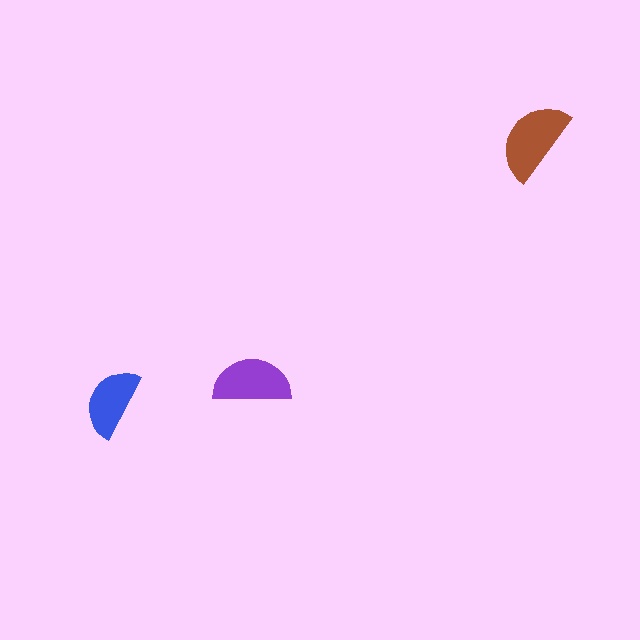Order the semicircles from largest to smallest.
the brown one, the purple one, the blue one.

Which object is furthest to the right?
The brown semicircle is rightmost.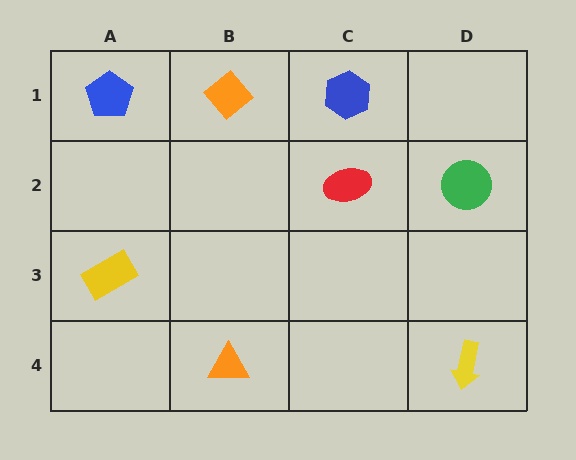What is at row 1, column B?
An orange diamond.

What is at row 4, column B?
An orange triangle.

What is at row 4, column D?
A yellow arrow.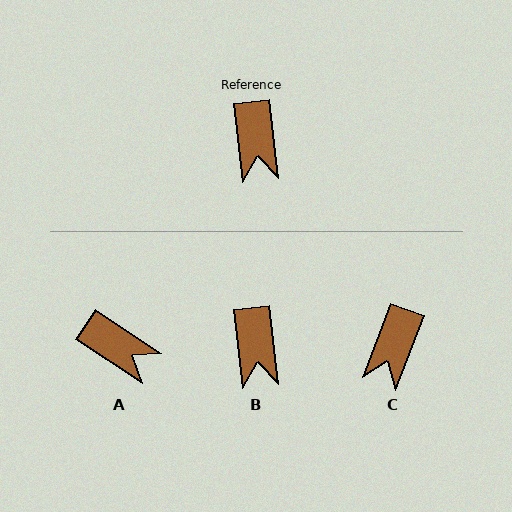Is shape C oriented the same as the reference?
No, it is off by about 27 degrees.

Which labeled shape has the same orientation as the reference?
B.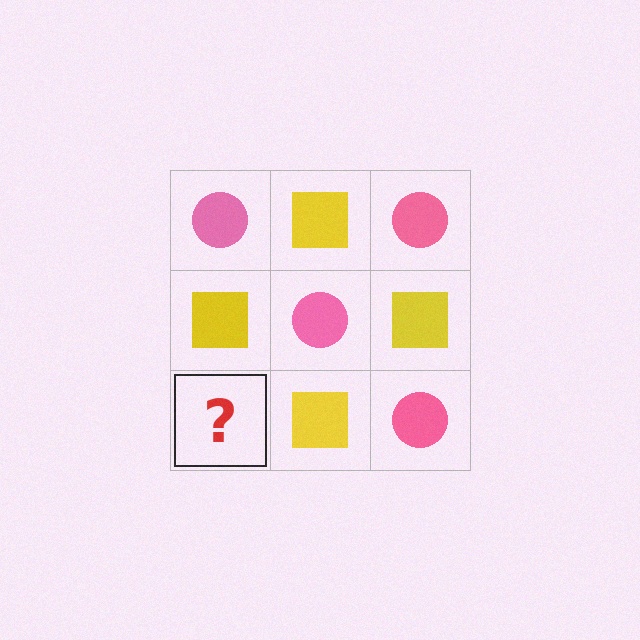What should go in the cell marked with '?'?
The missing cell should contain a pink circle.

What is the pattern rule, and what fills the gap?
The rule is that it alternates pink circle and yellow square in a checkerboard pattern. The gap should be filled with a pink circle.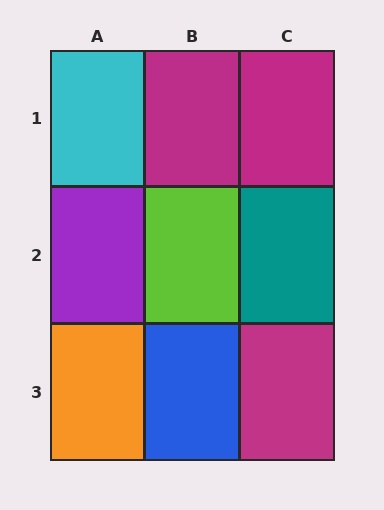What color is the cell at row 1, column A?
Cyan.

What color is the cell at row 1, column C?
Magenta.